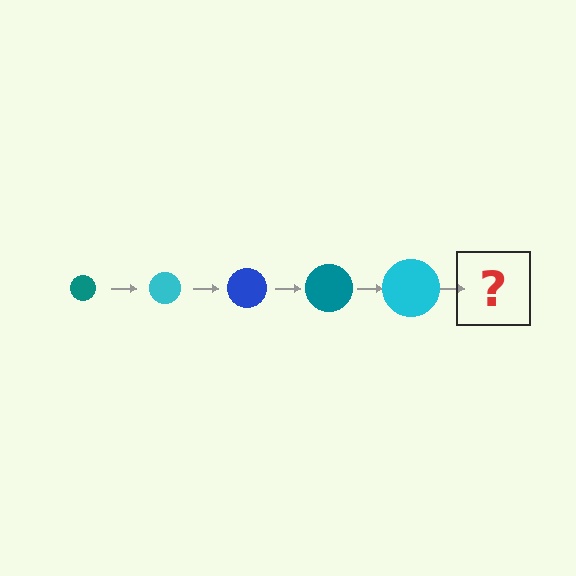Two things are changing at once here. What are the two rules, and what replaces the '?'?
The two rules are that the circle grows larger each step and the color cycles through teal, cyan, and blue. The '?' should be a blue circle, larger than the previous one.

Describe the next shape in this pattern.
It should be a blue circle, larger than the previous one.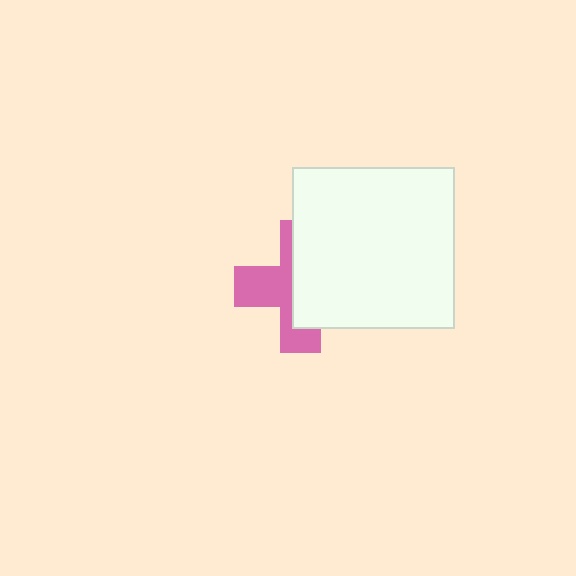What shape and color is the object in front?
The object in front is a white square.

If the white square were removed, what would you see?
You would see the complete pink cross.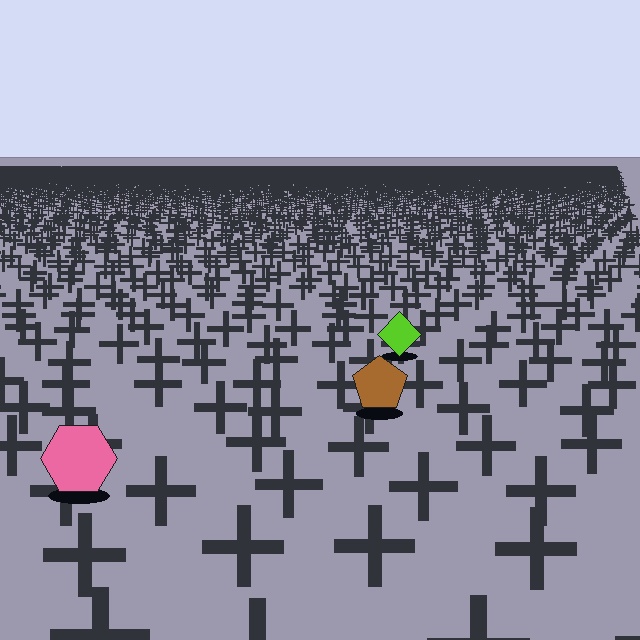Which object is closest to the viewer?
The pink hexagon is closest. The texture marks near it are larger and more spread out.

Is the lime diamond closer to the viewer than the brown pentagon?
No. The brown pentagon is closer — you can tell from the texture gradient: the ground texture is coarser near it.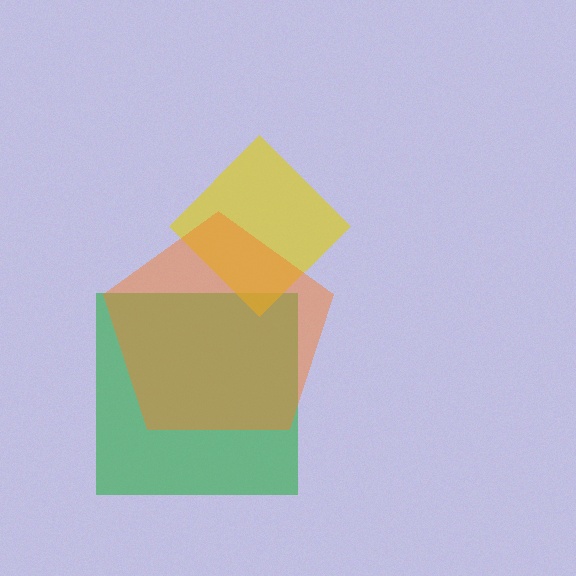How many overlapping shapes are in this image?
There are 3 overlapping shapes in the image.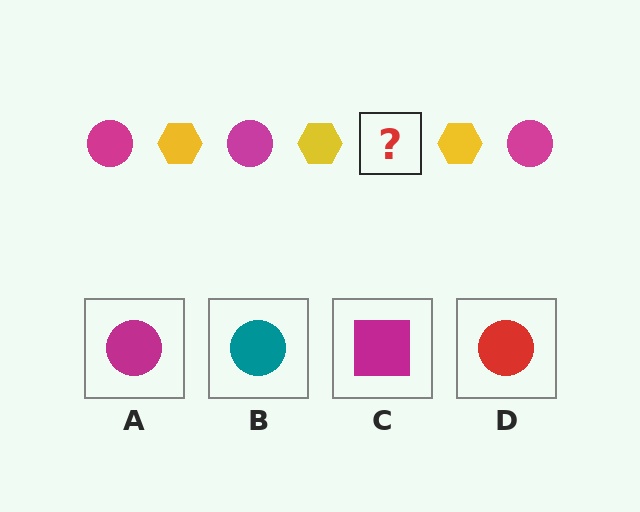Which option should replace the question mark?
Option A.